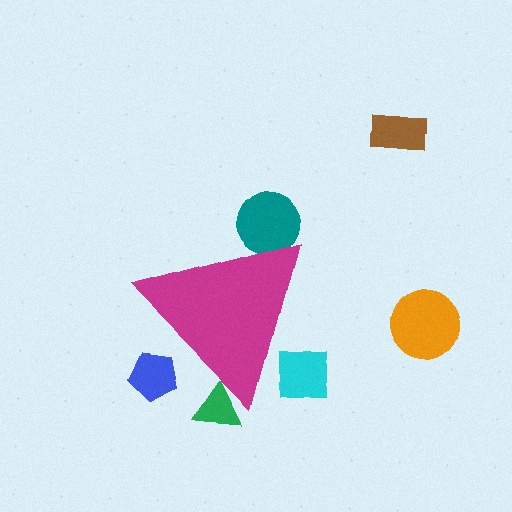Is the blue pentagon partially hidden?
Yes, the blue pentagon is partially hidden behind the magenta triangle.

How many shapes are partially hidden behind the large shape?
4 shapes are partially hidden.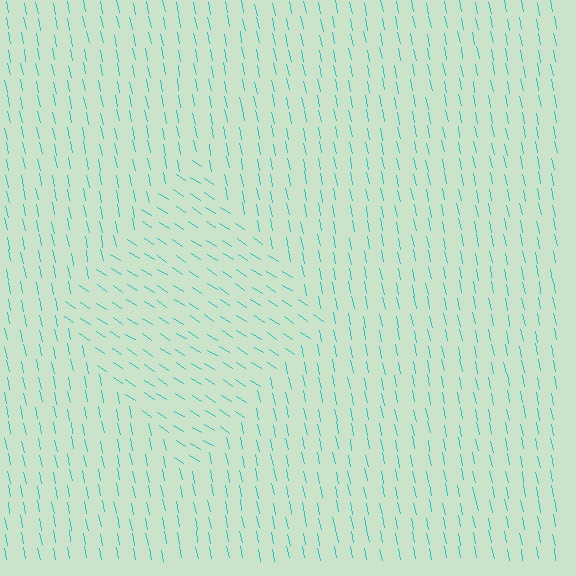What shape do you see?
I see a diamond.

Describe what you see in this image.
The image is filled with small cyan line segments. A diamond region in the image has lines oriented differently from the surrounding lines, creating a visible texture boundary.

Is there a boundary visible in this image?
Yes, there is a texture boundary formed by a change in line orientation.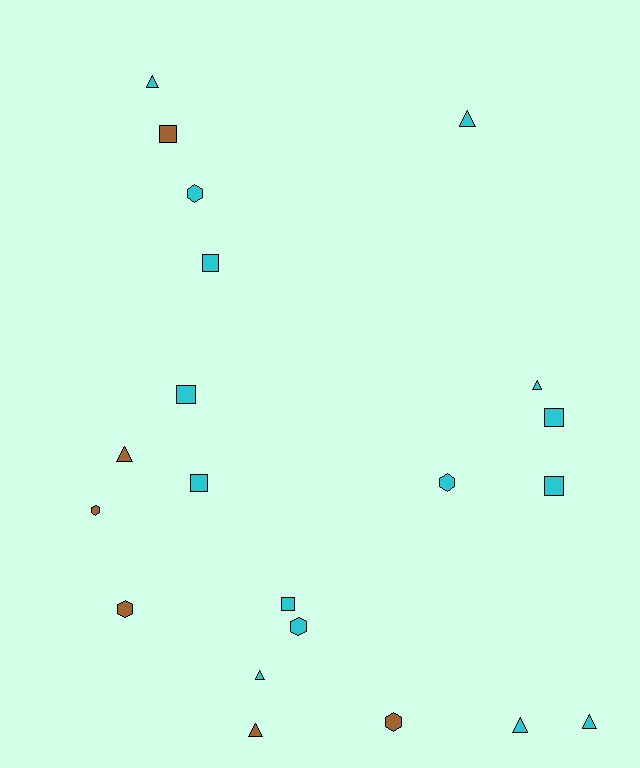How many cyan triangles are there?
There are 6 cyan triangles.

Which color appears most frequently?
Cyan, with 15 objects.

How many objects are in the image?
There are 21 objects.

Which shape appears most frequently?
Triangle, with 8 objects.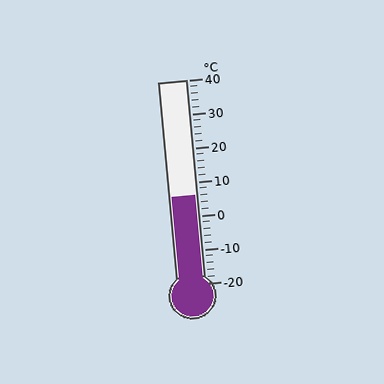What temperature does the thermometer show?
The thermometer shows approximately 6°C.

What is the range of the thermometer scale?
The thermometer scale ranges from -20°C to 40°C.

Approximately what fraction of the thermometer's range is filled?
The thermometer is filled to approximately 45% of its range.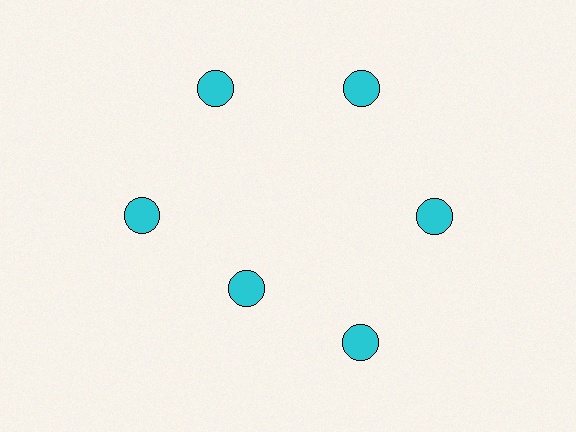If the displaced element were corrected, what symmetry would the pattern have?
It would have 6-fold rotational symmetry — the pattern would map onto itself every 60 degrees.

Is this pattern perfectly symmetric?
No. The 6 cyan circles are arranged in a ring, but one element near the 7 o'clock position is pulled inward toward the center, breaking the 6-fold rotational symmetry.